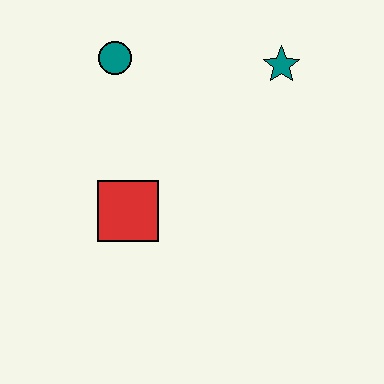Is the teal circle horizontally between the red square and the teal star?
No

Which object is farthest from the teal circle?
The teal star is farthest from the teal circle.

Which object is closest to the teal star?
The teal circle is closest to the teal star.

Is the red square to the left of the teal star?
Yes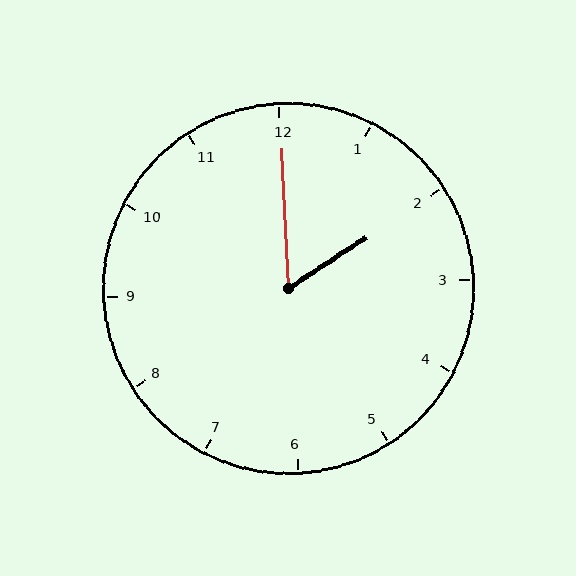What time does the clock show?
2:00.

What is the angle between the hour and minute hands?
Approximately 60 degrees.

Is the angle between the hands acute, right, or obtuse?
It is acute.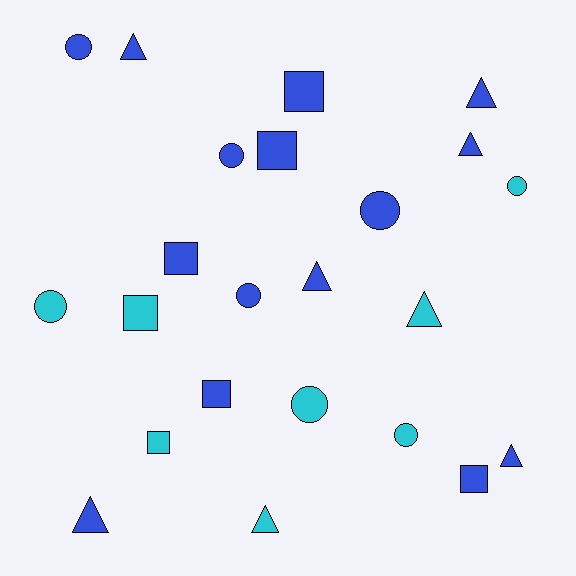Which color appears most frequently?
Blue, with 15 objects.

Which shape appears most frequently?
Triangle, with 8 objects.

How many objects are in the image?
There are 23 objects.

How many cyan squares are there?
There are 2 cyan squares.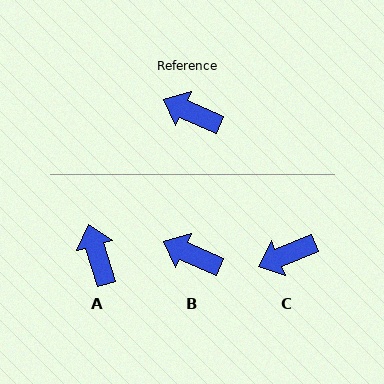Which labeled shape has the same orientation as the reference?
B.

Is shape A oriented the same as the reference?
No, it is off by about 49 degrees.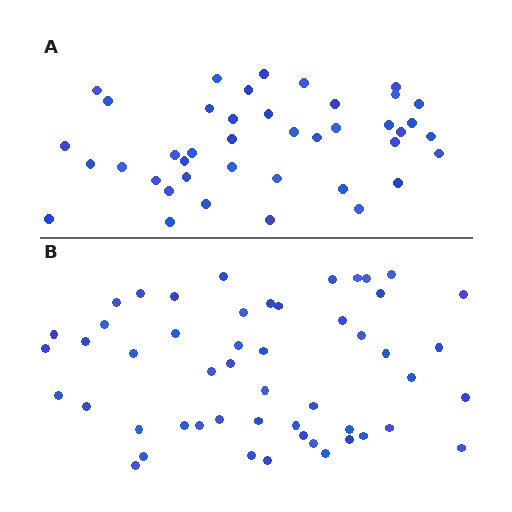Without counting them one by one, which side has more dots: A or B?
Region B (the bottom region) has more dots.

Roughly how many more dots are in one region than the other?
Region B has roughly 10 or so more dots than region A.